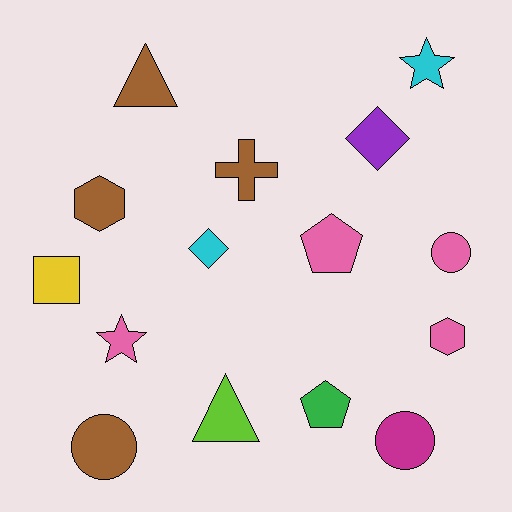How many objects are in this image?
There are 15 objects.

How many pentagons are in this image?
There are 2 pentagons.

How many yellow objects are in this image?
There is 1 yellow object.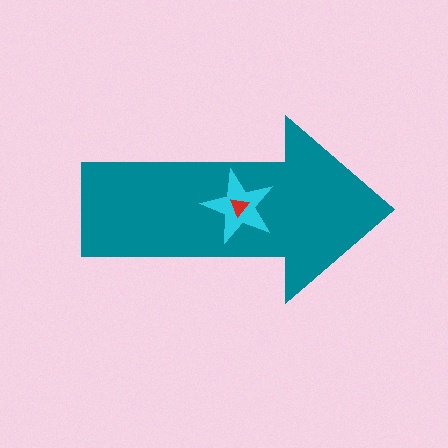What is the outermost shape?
The teal arrow.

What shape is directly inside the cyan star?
The red triangle.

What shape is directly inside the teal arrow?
The cyan star.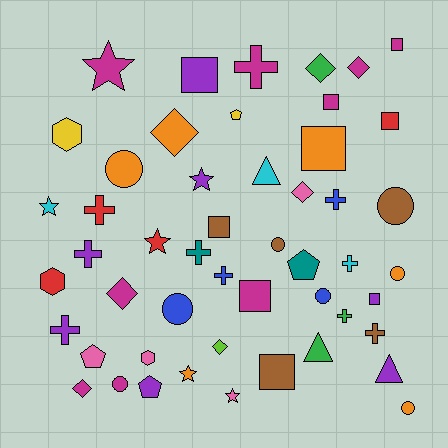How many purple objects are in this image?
There are 7 purple objects.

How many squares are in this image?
There are 9 squares.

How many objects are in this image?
There are 50 objects.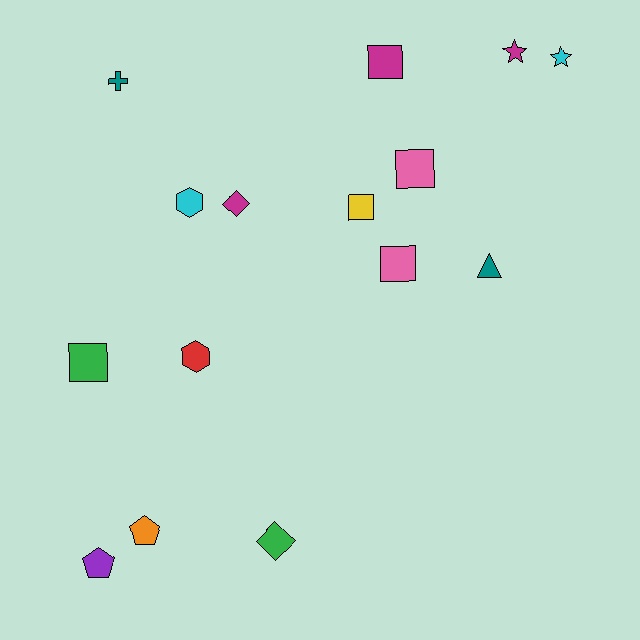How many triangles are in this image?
There is 1 triangle.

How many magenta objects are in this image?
There are 3 magenta objects.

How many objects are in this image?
There are 15 objects.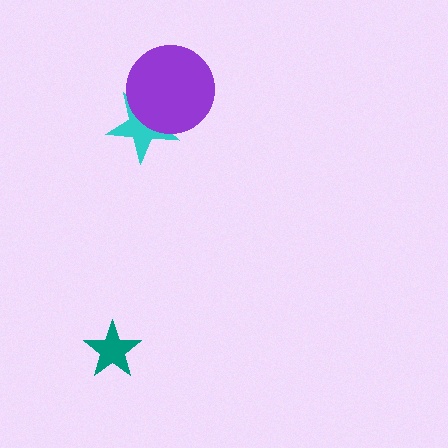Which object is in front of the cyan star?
The purple circle is in front of the cyan star.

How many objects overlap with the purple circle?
1 object overlaps with the purple circle.